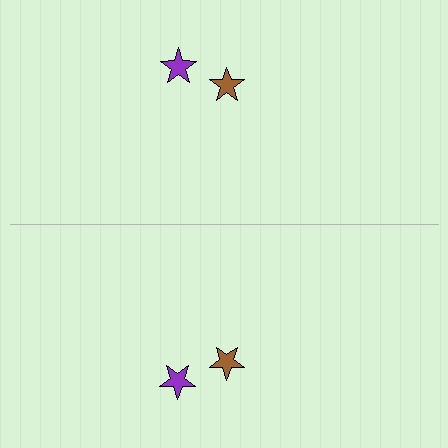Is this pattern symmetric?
Yes, this pattern has bilateral (reflection) symmetry.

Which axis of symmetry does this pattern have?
The pattern has a horizontal axis of symmetry running through the center of the image.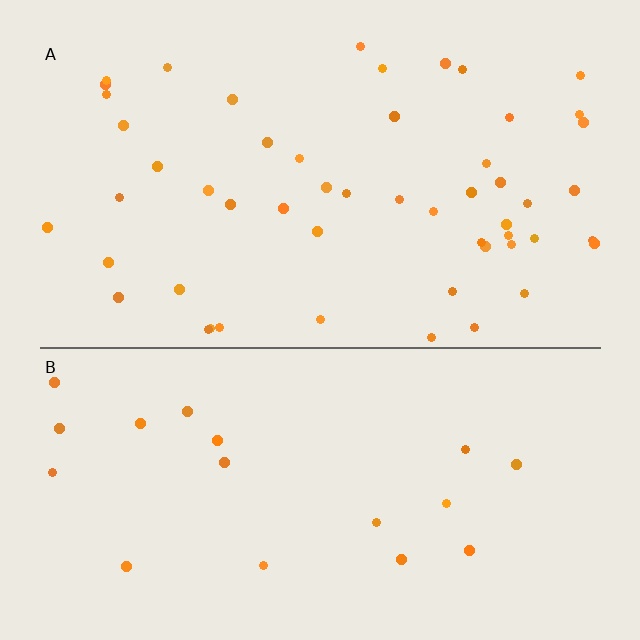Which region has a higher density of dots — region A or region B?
A (the top).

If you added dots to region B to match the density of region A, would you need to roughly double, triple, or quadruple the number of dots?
Approximately triple.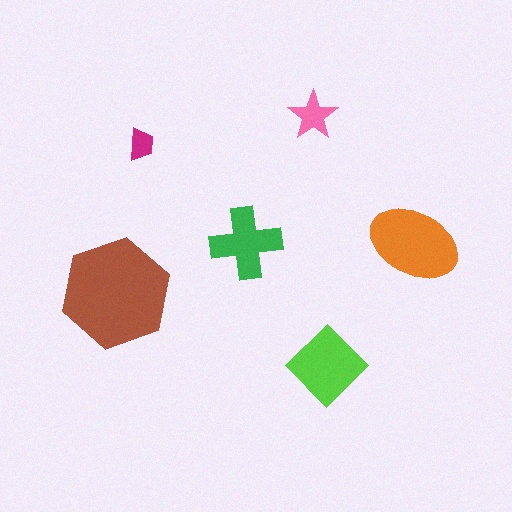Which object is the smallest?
The magenta trapezoid.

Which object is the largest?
The brown hexagon.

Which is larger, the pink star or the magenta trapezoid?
The pink star.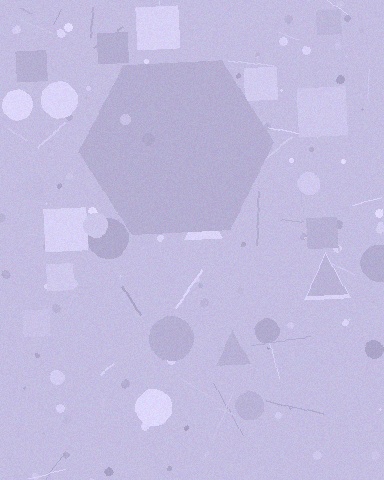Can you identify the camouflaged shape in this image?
The camouflaged shape is a hexagon.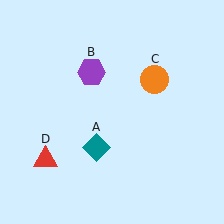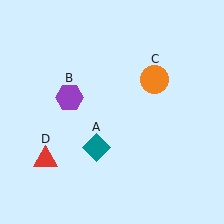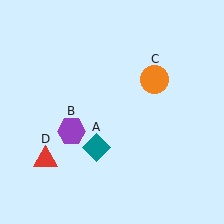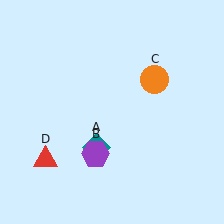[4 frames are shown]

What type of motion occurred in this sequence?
The purple hexagon (object B) rotated counterclockwise around the center of the scene.